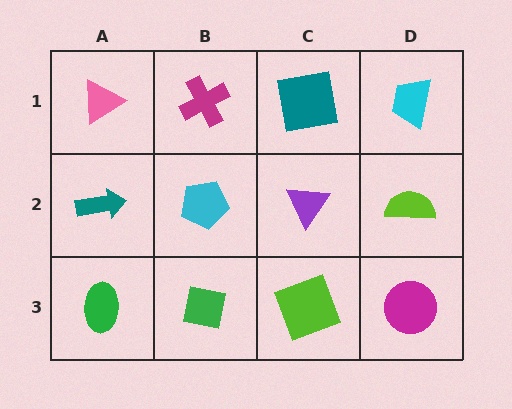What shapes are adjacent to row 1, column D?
A lime semicircle (row 2, column D), a teal square (row 1, column C).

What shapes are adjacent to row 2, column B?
A magenta cross (row 1, column B), a green square (row 3, column B), a teal arrow (row 2, column A), a purple triangle (row 2, column C).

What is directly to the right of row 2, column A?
A cyan pentagon.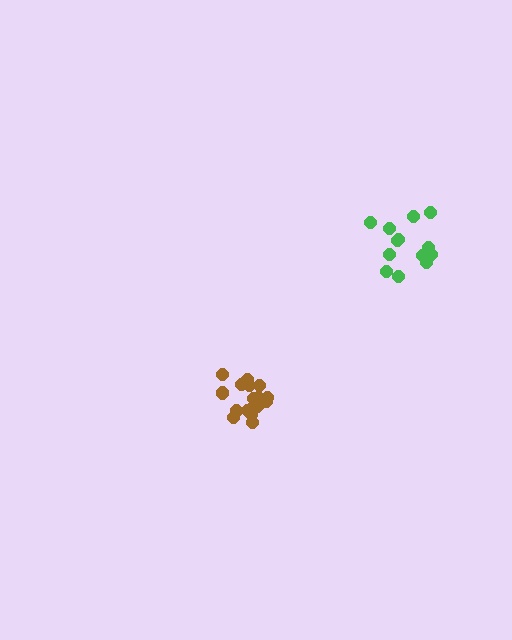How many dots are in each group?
Group 1: 18 dots, Group 2: 13 dots (31 total).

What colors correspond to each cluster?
The clusters are colored: brown, green.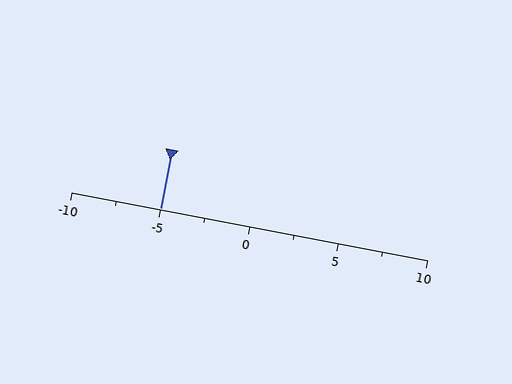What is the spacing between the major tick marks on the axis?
The major ticks are spaced 5 apart.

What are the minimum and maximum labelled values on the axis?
The axis runs from -10 to 10.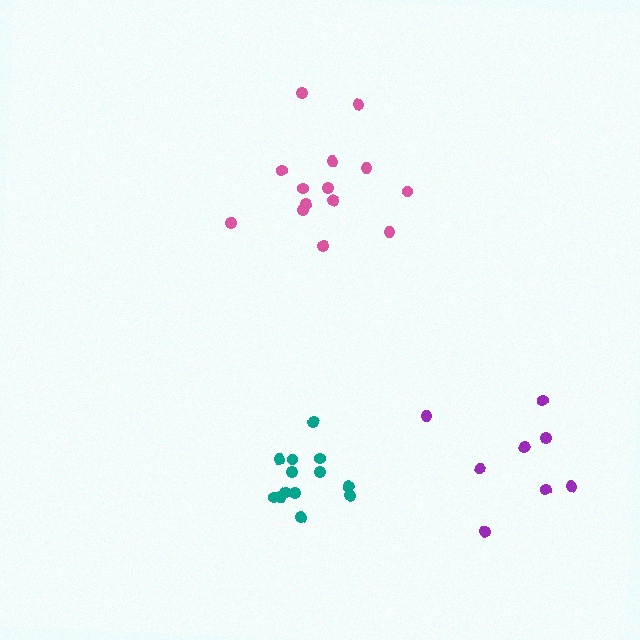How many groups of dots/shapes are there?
There are 3 groups.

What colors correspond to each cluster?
The clusters are colored: teal, pink, purple.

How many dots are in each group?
Group 1: 13 dots, Group 2: 14 dots, Group 3: 8 dots (35 total).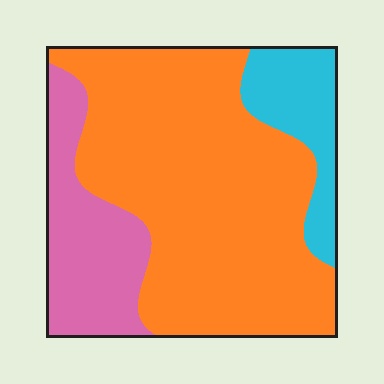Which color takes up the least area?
Cyan, at roughly 15%.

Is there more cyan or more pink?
Pink.